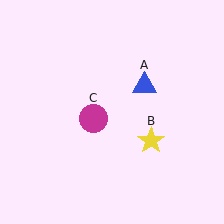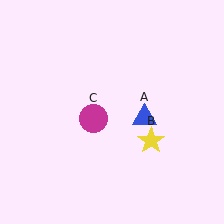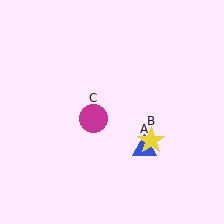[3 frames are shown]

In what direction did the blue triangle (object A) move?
The blue triangle (object A) moved down.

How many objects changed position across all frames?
1 object changed position: blue triangle (object A).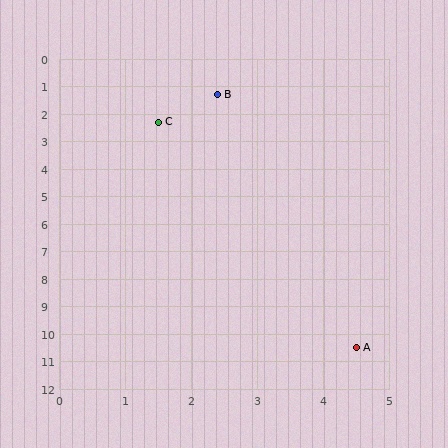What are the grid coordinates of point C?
Point C is at approximately (1.5, 2.3).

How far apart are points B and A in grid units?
Points B and A are about 9.4 grid units apart.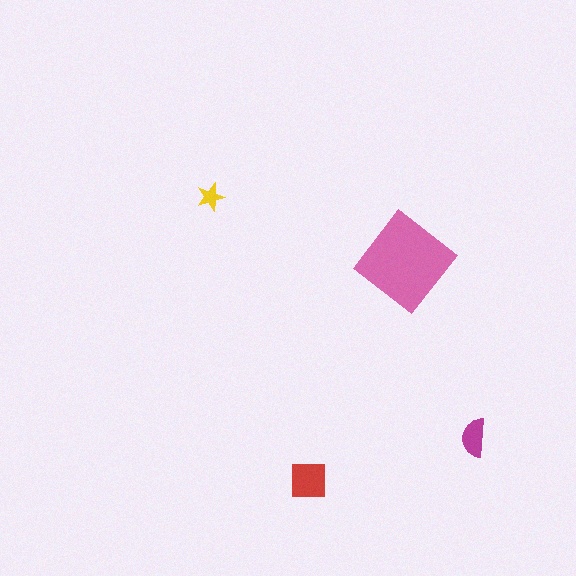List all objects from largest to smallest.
The pink diamond, the red square, the magenta semicircle, the yellow star.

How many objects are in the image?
There are 4 objects in the image.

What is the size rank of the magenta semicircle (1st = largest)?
3rd.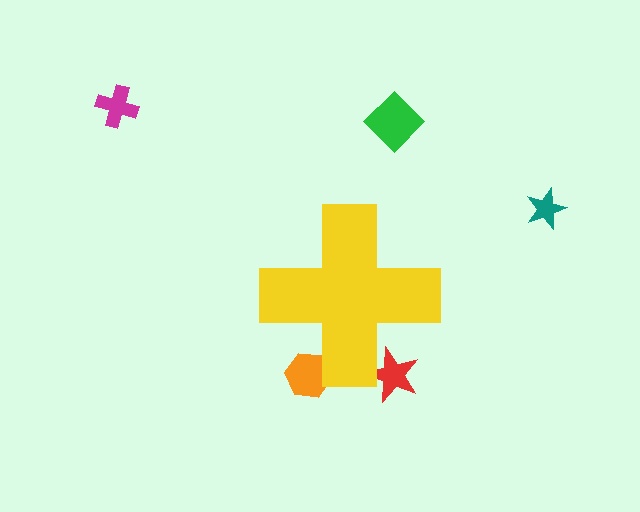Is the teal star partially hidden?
No, the teal star is fully visible.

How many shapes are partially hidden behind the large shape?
2 shapes are partially hidden.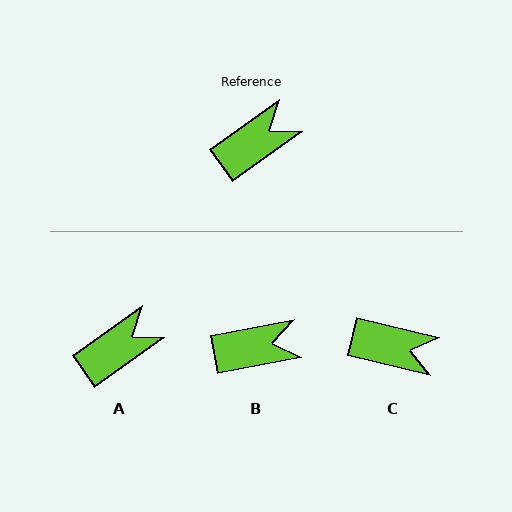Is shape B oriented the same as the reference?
No, it is off by about 25 degrees.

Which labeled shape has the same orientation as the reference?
A.